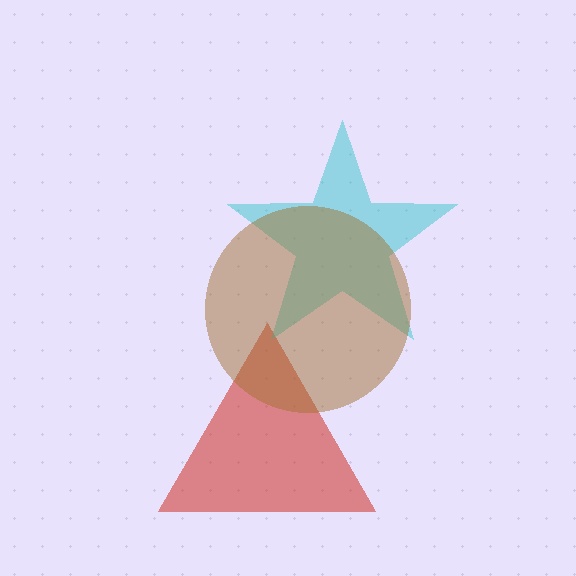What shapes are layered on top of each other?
The layered shapes are: a red triangle, a cyan star, a brown circle.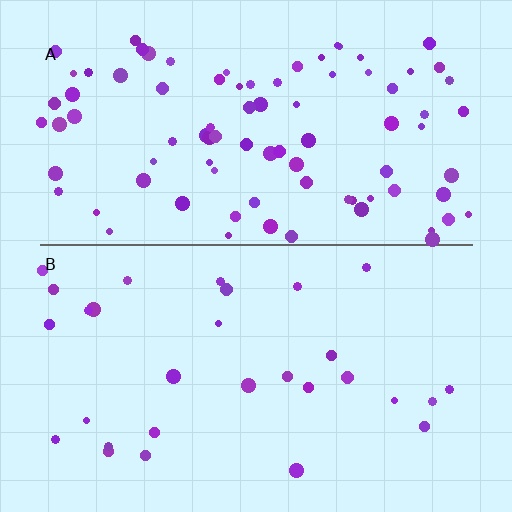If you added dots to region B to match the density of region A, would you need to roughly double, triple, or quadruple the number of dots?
Approximately triple.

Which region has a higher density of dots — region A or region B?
A (the top).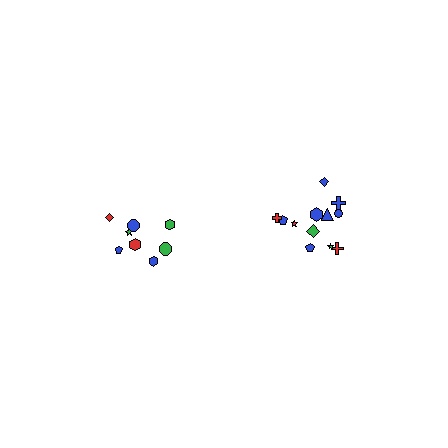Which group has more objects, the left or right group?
The right group.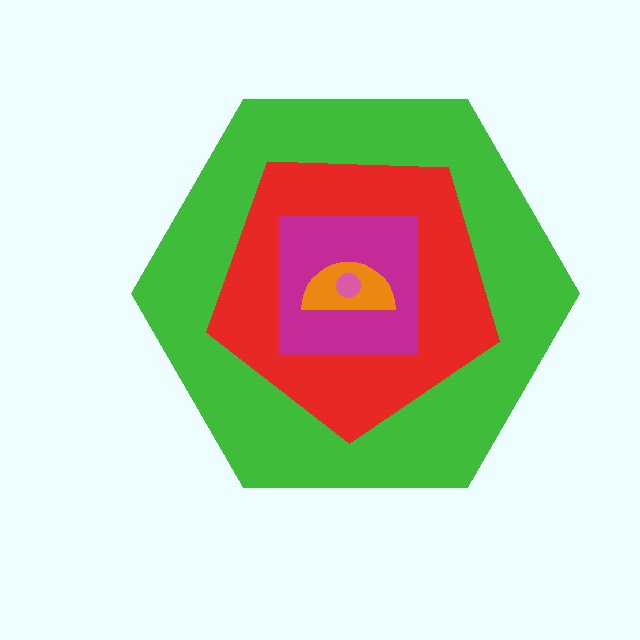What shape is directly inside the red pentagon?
The magenta square.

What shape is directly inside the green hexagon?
The red pentagon.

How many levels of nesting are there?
5.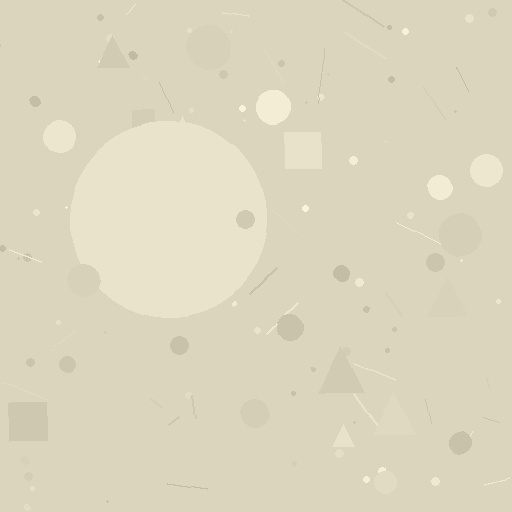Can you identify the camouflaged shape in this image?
The camouflaged shape is a circle.